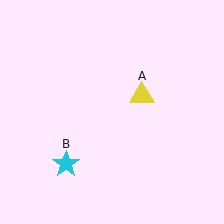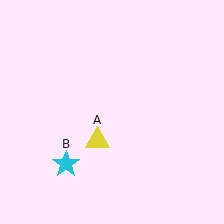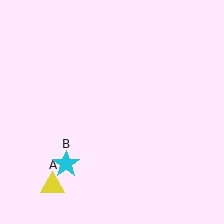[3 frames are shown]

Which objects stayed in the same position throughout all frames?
Cyan star (object B) remained stationary.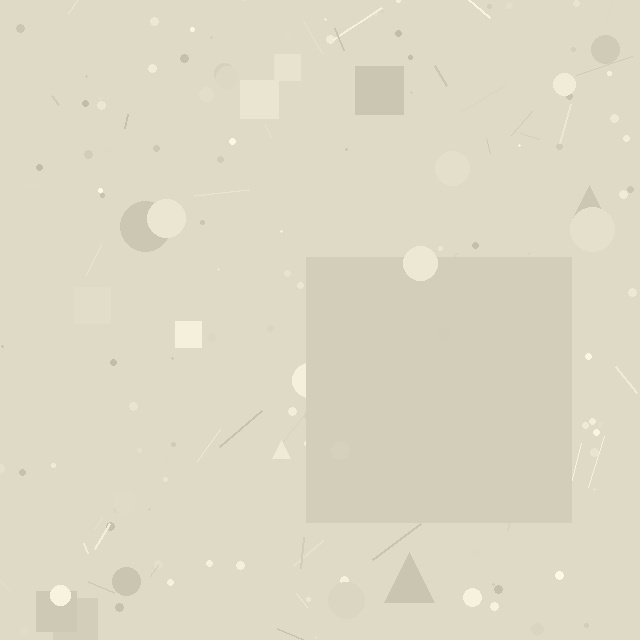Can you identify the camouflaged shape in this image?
The camouflaged shape is a square.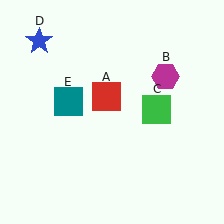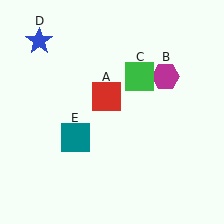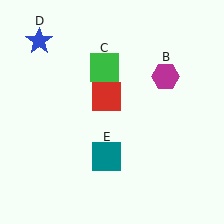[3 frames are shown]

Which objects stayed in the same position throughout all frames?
Red square (object A) and magenta hexagon (object B) and blue star (object D) remained stationary.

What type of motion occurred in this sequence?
The green square (object C), teal square (object E) rotated counterclockwise around the center of the scene.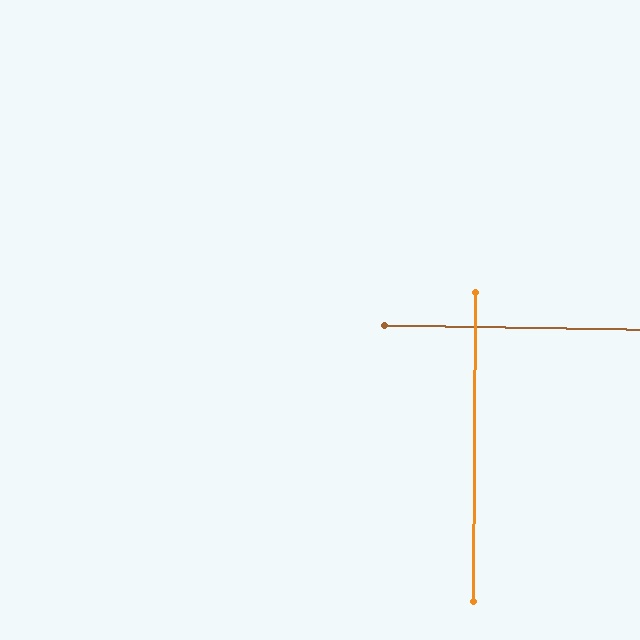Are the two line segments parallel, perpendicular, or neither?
Perpendicular — they meet at approximately 89°.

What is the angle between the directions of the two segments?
Approximately 89 degrees.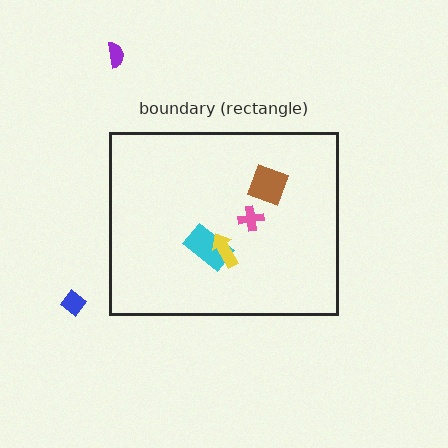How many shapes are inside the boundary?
4 inside, 2 outside.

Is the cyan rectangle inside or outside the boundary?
Inside.